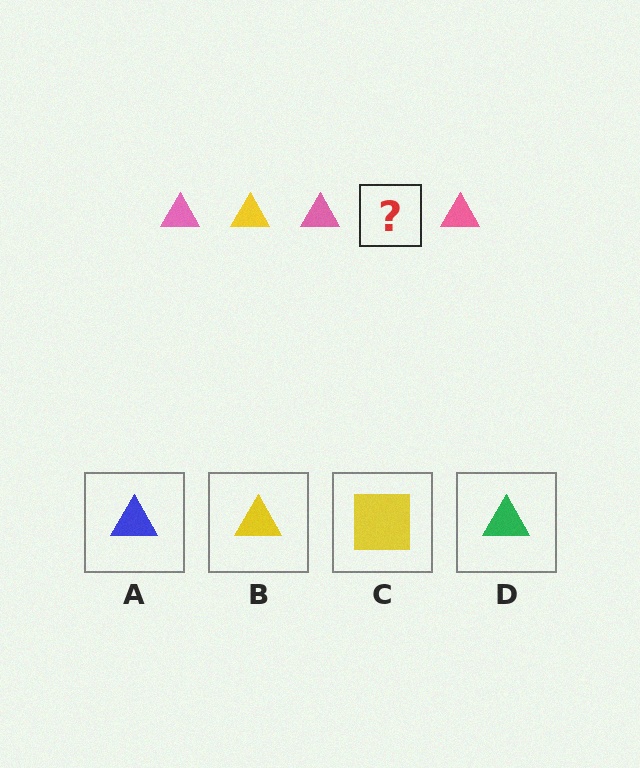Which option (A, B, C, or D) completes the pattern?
B.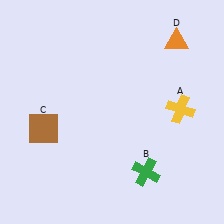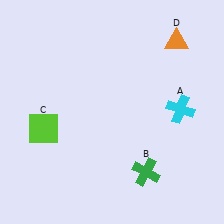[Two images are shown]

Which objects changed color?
A changed from yellow to cyan. C changed from brown to lime.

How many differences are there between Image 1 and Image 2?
There are 2 differences between the two images.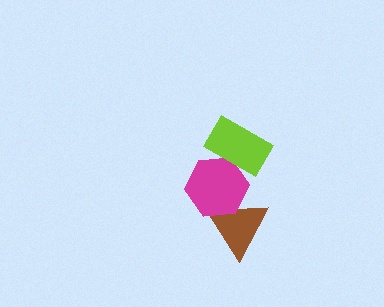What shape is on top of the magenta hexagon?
The lime rectangle is on top of the magenta hexagon.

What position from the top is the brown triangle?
The brown triangle is 3rd from the top.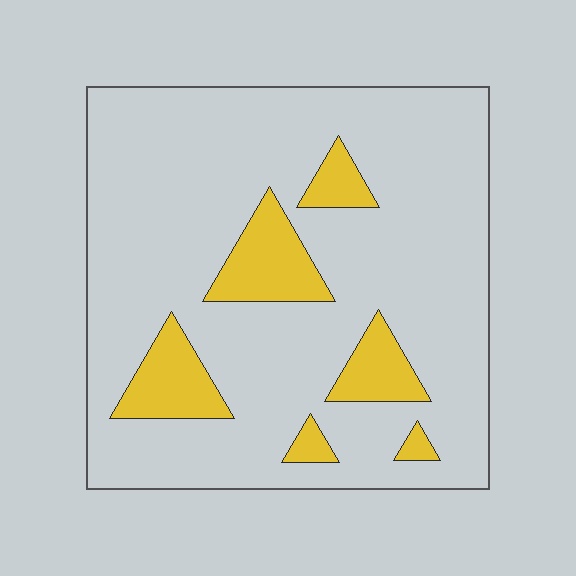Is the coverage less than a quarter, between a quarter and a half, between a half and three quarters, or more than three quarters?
Less than a quarter.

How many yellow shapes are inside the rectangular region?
6.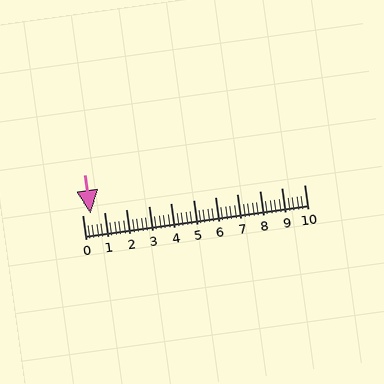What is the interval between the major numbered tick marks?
The major tick marks are spaced 1 units apart.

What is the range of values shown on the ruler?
The ruler shows values from 0 to 10.